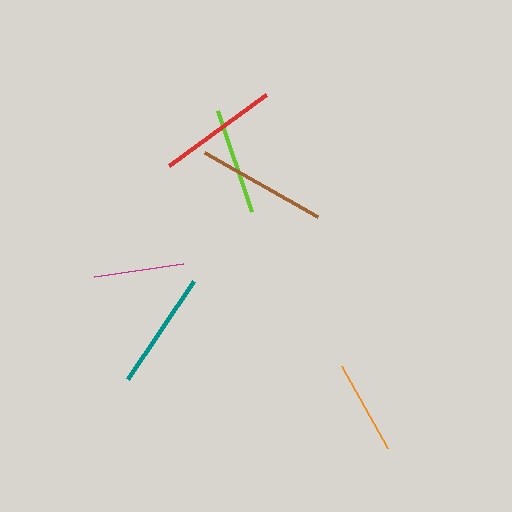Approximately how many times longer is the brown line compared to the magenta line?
The brown line is approximately 1.5 times the length of the magenta line.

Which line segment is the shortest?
The magenta line is the shortest at approximately 89 pixels.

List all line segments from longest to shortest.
From longest to shortest: brown, red, teal, lime, orange, magenta.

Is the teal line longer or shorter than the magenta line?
The teal line is longer than the magenta line.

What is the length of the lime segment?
The lime segment is approximately 106 pixels long.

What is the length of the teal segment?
The teal segment is approximately 118 pixels long.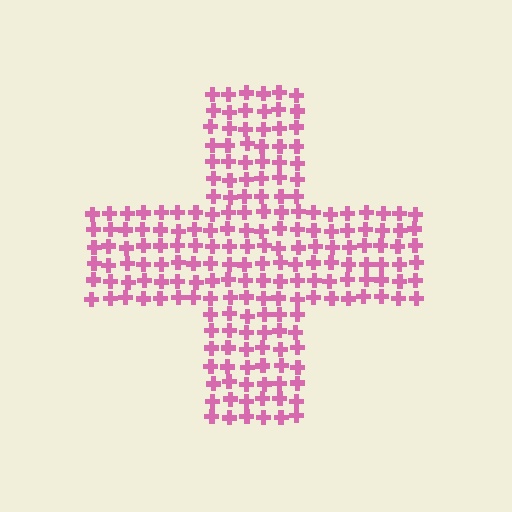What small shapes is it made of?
It is made of small crosses.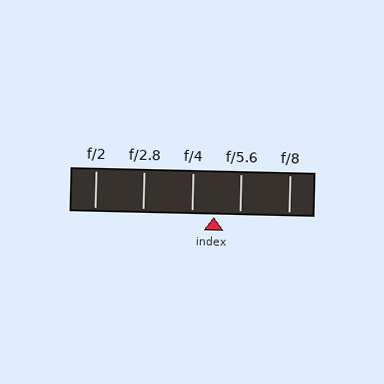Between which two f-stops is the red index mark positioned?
The index mark is between f/4 and f/5.6.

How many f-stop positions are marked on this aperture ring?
There are 5 f-stop positions marked.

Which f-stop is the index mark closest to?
The index mark is closest to f/4.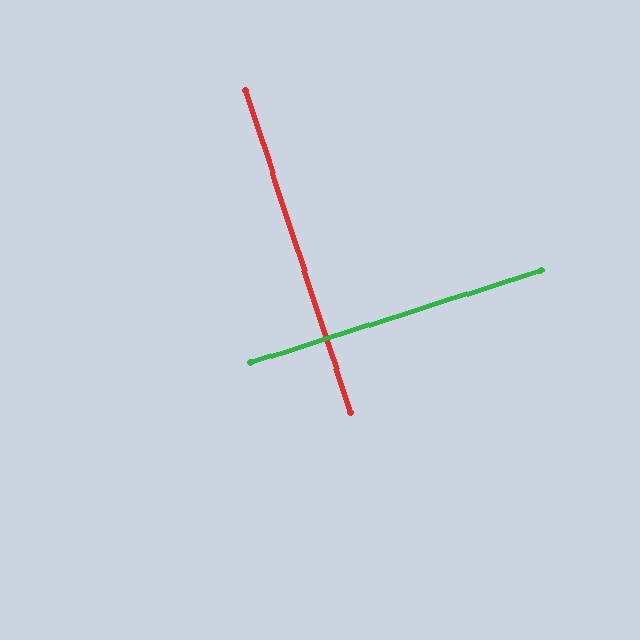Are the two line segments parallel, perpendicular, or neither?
Perpendicular — they meet at approximately 89°.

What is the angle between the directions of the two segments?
Approximately 89 degrees.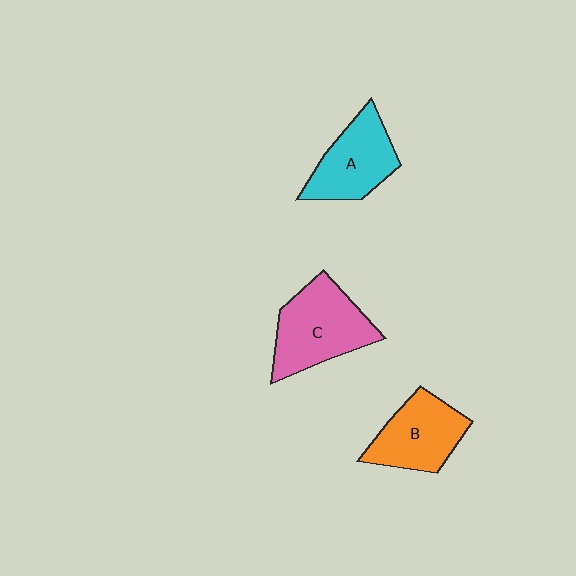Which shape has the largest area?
Shape C (pink).